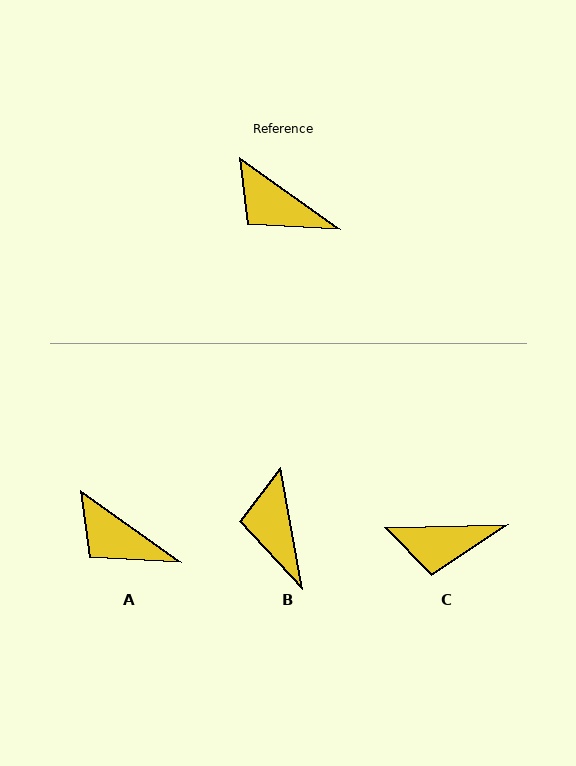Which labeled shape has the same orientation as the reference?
A.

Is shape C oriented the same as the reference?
No, it is off by about 37 degrees.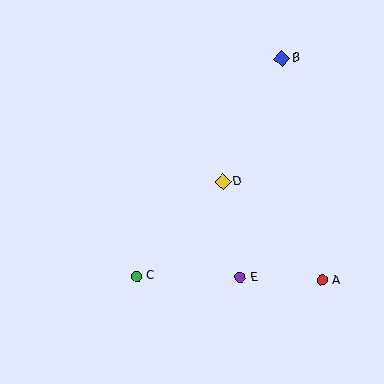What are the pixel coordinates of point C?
Point C is at (137, 276).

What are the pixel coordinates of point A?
Point A is at (322, 280).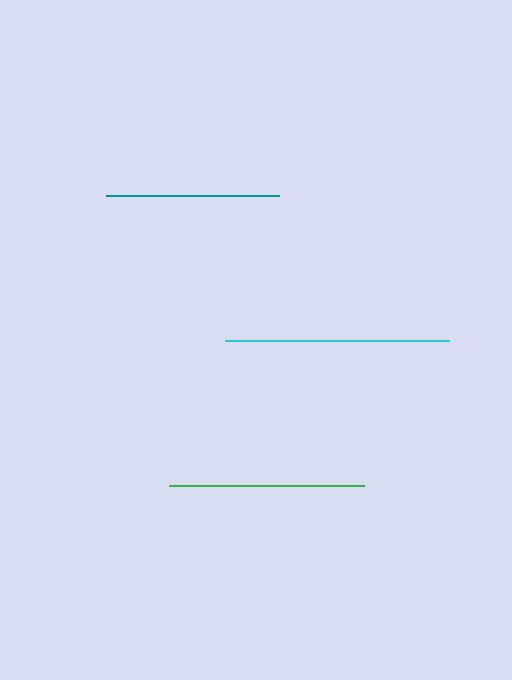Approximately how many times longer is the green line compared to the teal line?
The green line is approximately 1.1 times the length of the teal line.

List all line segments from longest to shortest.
From longest to shortest: cyan, green, teal.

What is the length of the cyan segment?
The cyan segment is approximately 223 pixels long.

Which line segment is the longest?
The cyan line is the longest at approximately 223 pixels.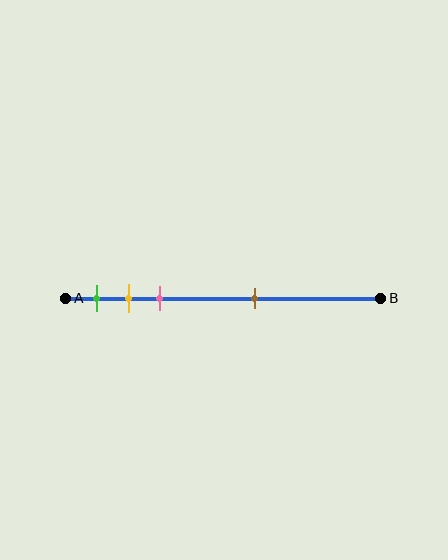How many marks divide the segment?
There are 4 marks dividing the segment.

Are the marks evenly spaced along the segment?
No, the marks are not evenly spaced.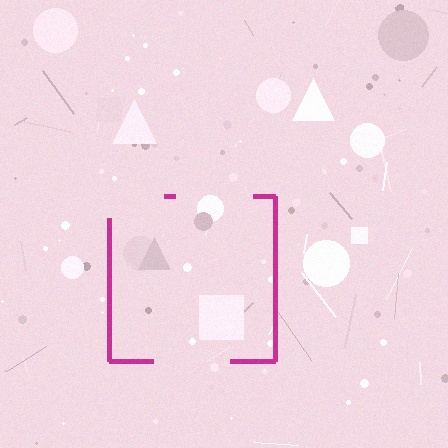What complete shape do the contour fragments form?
The contour fragments form a square.